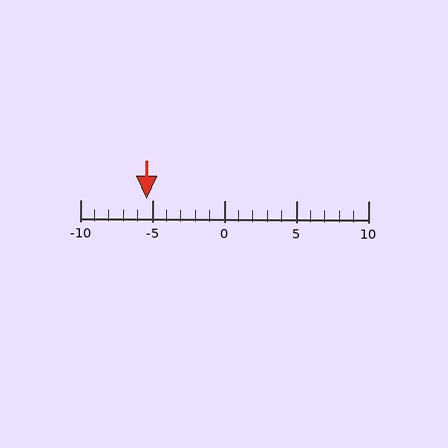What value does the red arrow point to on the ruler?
The red arrow points to approximately -5.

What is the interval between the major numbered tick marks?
The major tick marks are spaced 5 units apart.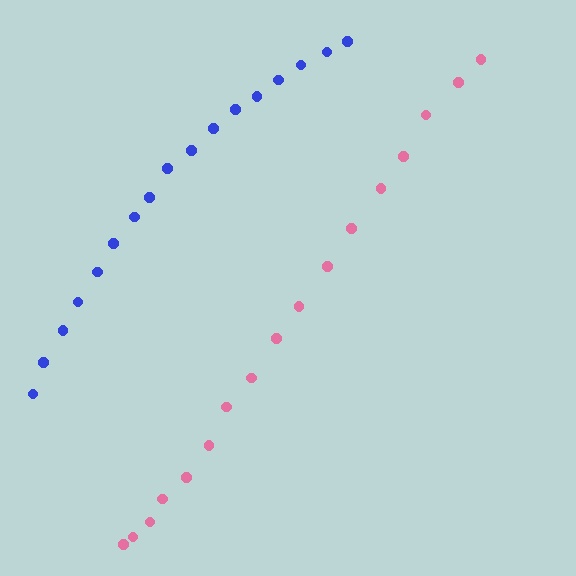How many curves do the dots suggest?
There are 2 distinct paths.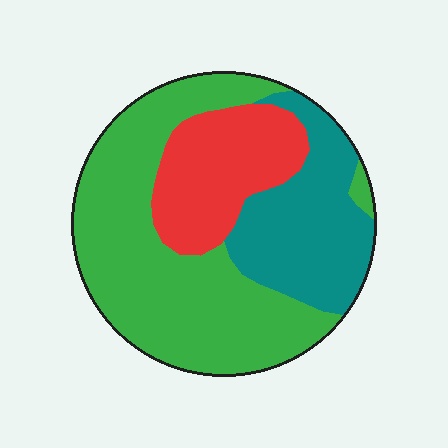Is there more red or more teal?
Teal.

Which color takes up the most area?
Green, at roughly 55%.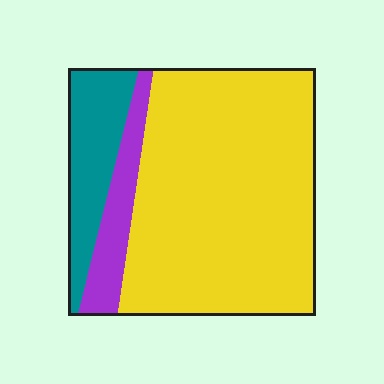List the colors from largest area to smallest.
From largest to smallest: yellow, teal, purple.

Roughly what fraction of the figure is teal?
Teal covers roughly 15% of the figure.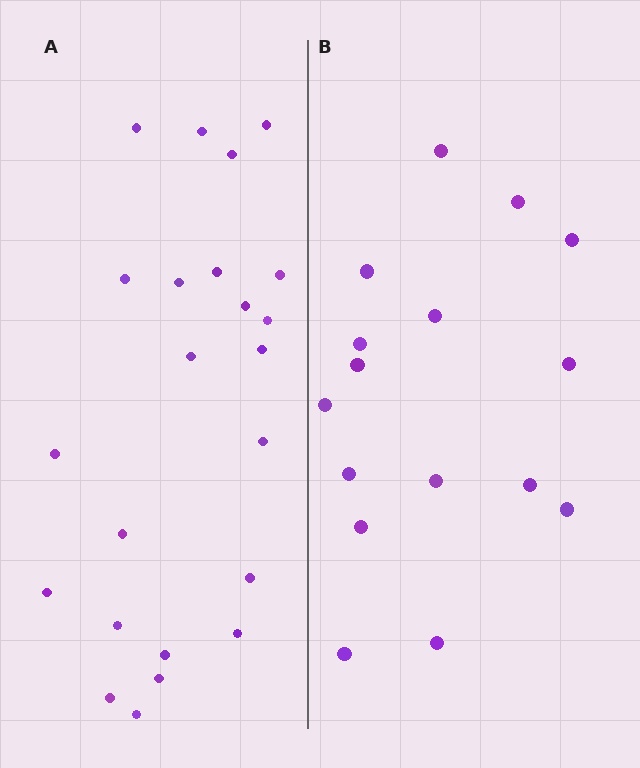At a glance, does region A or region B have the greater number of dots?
Region A (the left region) has more dots.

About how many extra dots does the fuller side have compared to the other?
Region A has roughly 8 or so more dots than region B.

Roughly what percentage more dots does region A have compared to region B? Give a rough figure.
About 45% more.